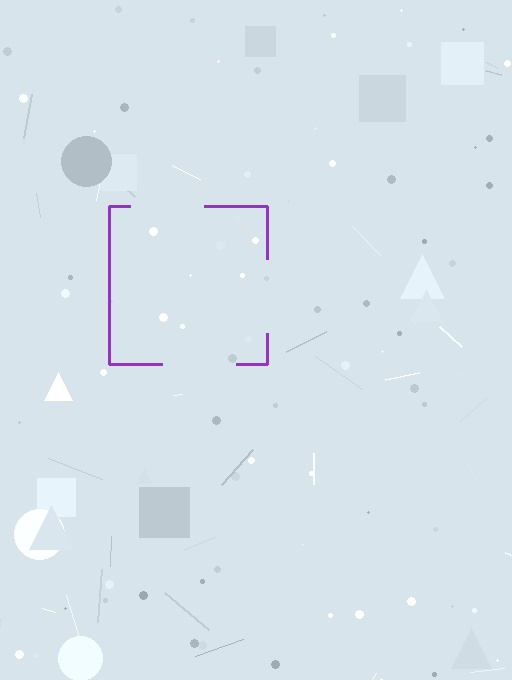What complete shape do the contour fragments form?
The contour fragments form a square.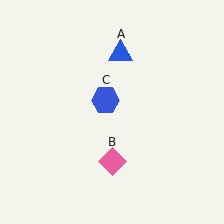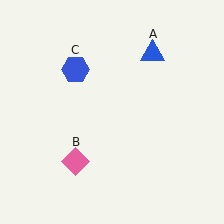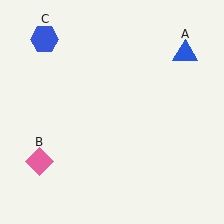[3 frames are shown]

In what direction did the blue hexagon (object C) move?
The blue hexagon (object C) moved up and to the left.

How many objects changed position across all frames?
3 objects changed position: blue triangle (object A), pink diamond (object B), blue hexagon (object C).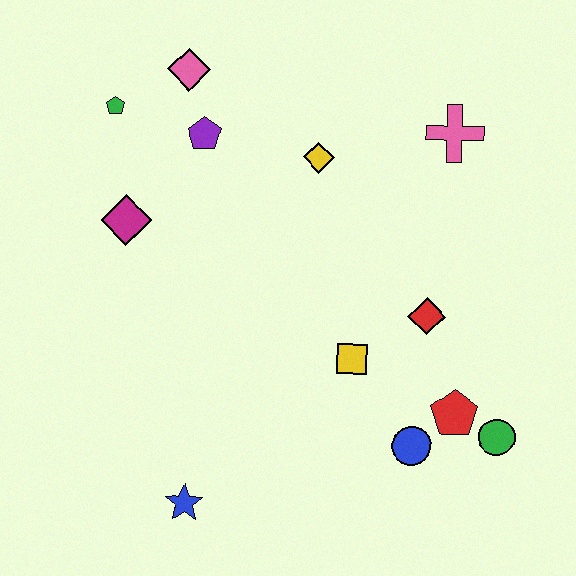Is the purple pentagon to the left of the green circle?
Yes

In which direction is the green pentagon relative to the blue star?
The green pentagon is above the blue star.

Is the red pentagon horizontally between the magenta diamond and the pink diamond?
No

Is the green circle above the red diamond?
No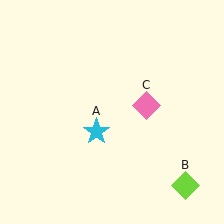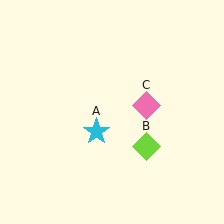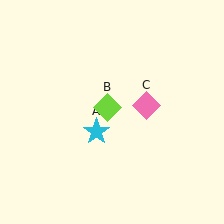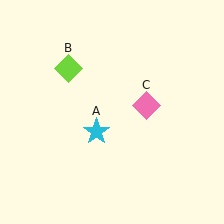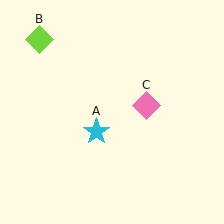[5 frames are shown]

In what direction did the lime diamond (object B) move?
The lime diamond (object B) moved up and to the left.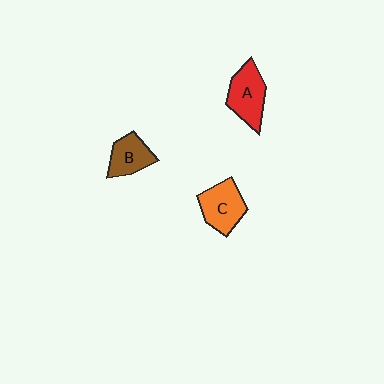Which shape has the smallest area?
Shape B (brown).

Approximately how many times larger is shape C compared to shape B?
Approximately 1.2 times.